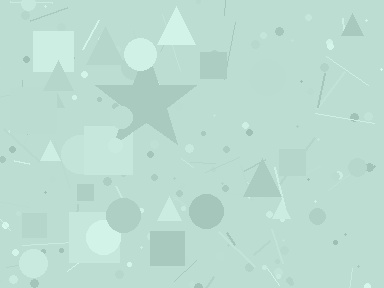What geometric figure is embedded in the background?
A star is embedded in the background.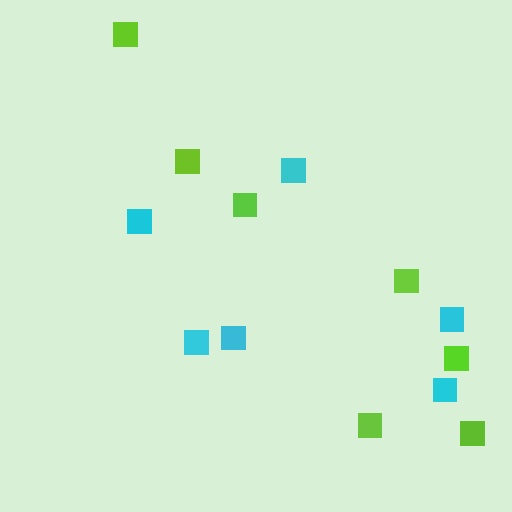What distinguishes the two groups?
There are 2 groups: one group of lime squares (7) and one group of cyan squares (6).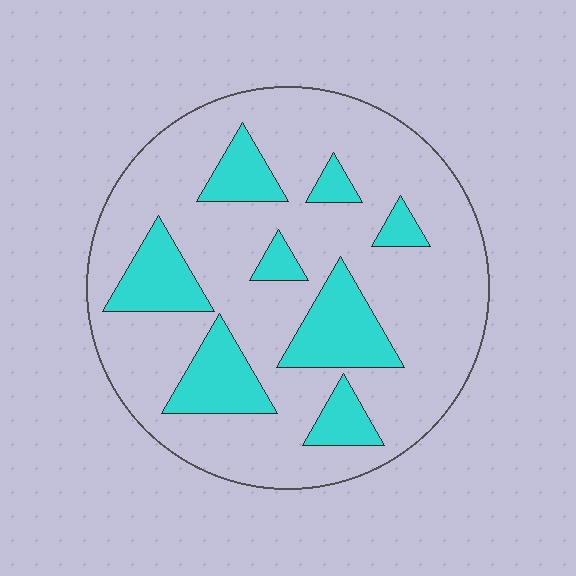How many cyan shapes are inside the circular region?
8.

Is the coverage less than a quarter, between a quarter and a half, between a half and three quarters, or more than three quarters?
Less than a quarter.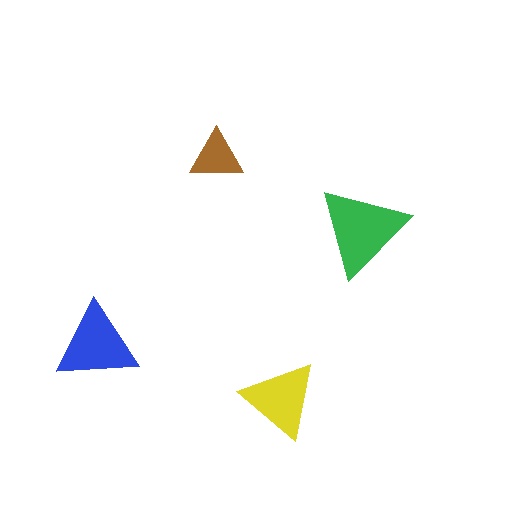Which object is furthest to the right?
The green triangle is rightmost.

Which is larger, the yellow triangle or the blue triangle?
The blue one.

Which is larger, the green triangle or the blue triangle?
The green one.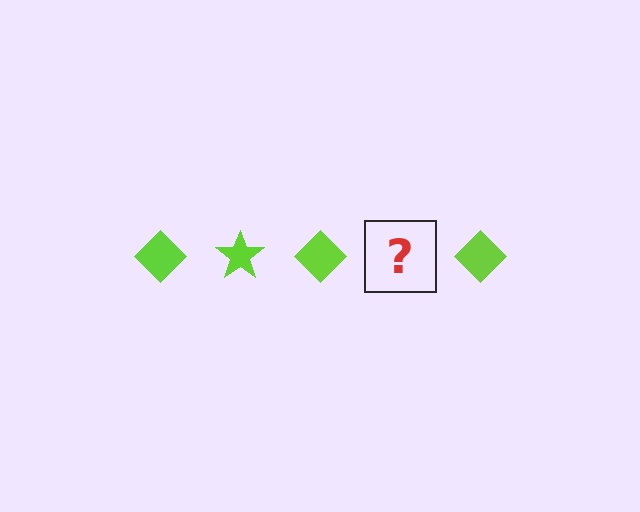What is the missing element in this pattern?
The missing element is a lime star.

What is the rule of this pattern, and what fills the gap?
The rule is that the pattern cycles through diamond, star shapes in lime. The gap should be filled with a lime star.